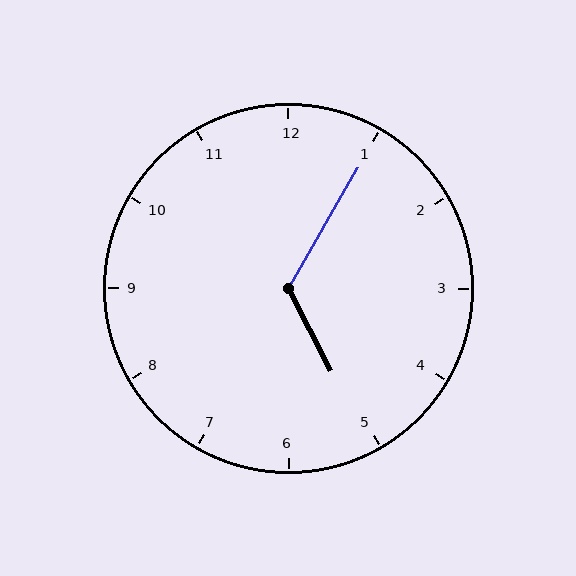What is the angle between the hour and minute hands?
Approximately 122 degrees.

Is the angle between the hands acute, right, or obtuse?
It is obtuse.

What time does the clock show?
5:05.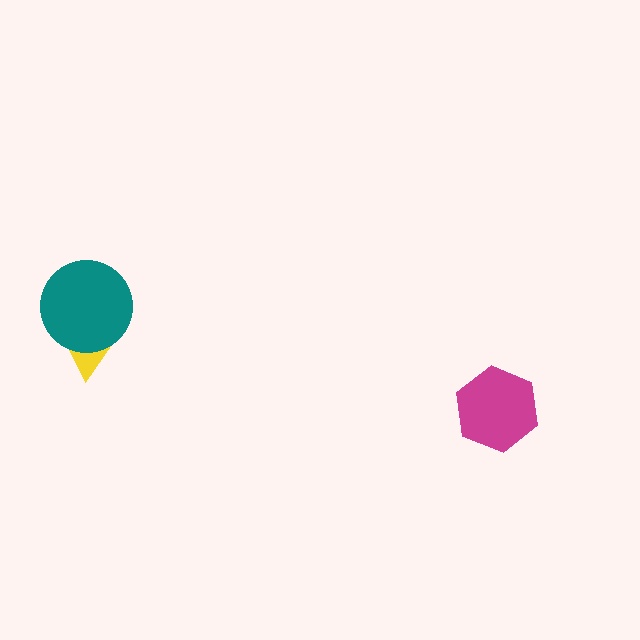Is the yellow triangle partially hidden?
Yes, it is partially covered by another shape.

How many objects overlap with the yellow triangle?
1 object overlaps with the yellow triangle.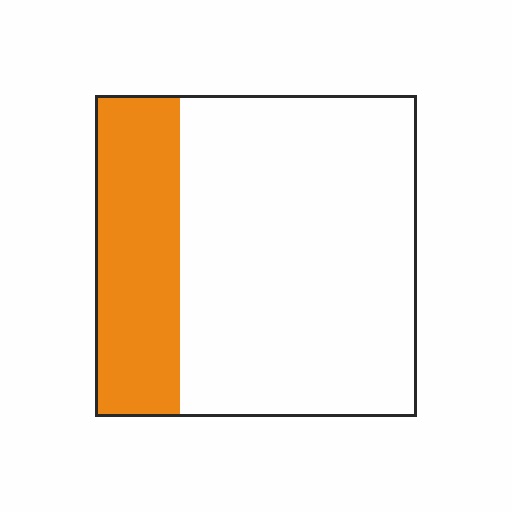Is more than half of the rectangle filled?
No.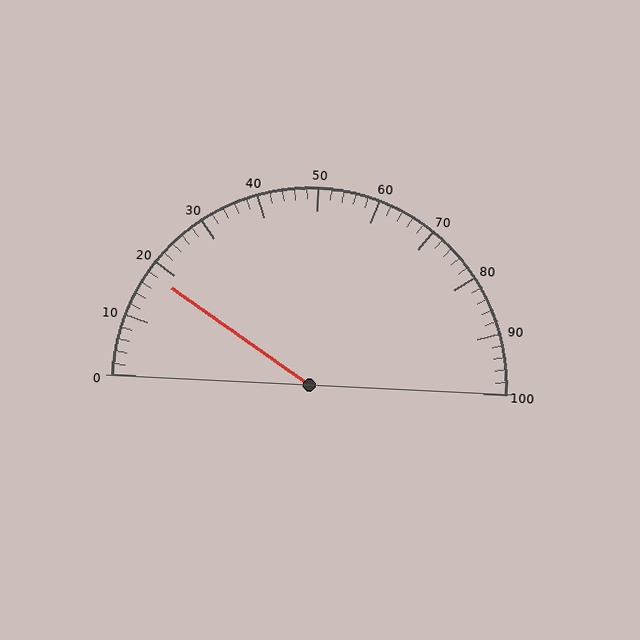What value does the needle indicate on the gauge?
The needle indicates approximately 18.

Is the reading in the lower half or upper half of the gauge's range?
The reading is in the lower half of the range (0 to 100).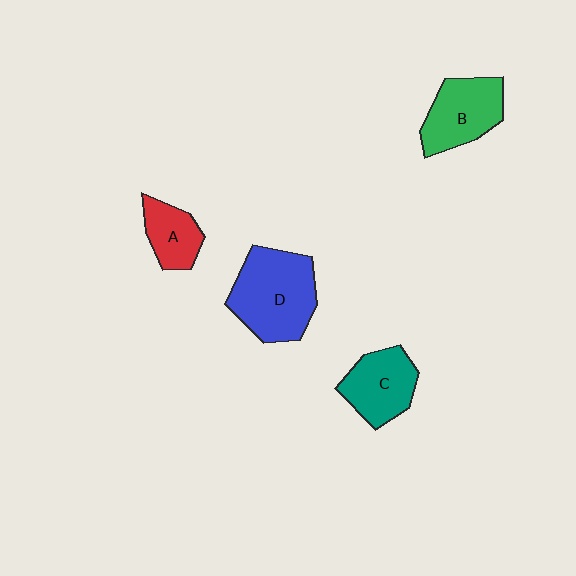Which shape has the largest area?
Shape D (blue).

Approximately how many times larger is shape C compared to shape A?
Approximately 1.4 times.